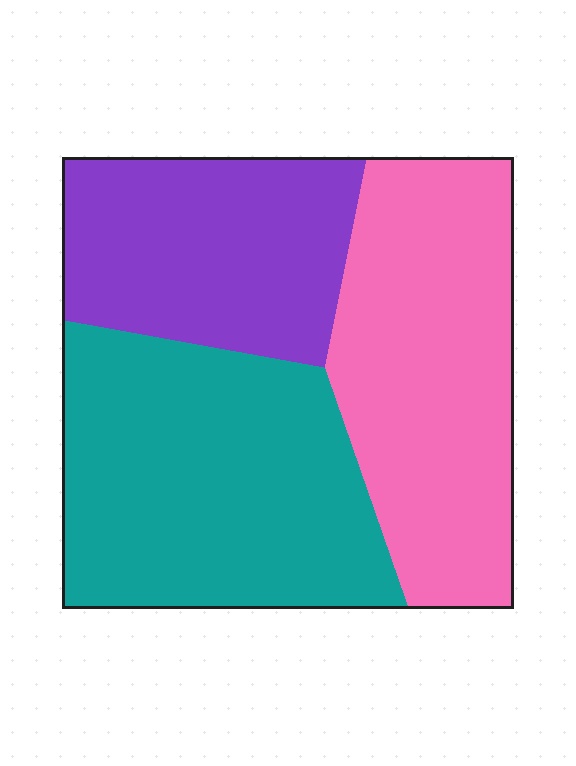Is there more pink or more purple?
Pink.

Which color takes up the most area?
Teal, at roughly 40%.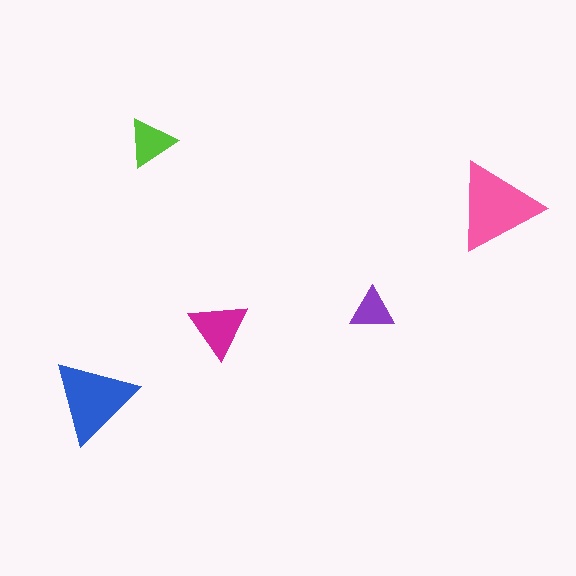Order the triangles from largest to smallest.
the pink one, the blue one, the magenta one, the lime one, the purple one.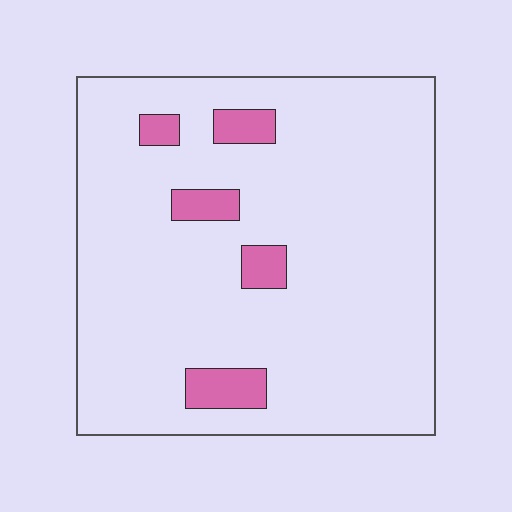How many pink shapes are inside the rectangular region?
5.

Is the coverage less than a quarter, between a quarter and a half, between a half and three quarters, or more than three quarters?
Less than a quarter.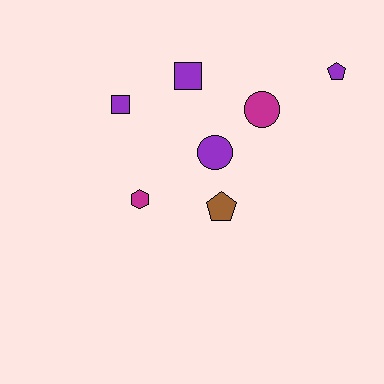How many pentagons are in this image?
There are 2 pentagons.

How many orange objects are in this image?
There are no orange objects.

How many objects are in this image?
There are 7 objects.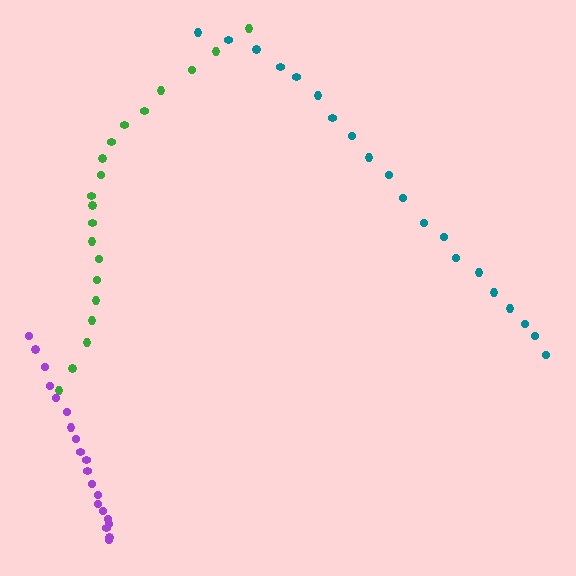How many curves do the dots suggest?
There are 3 distinct paths.